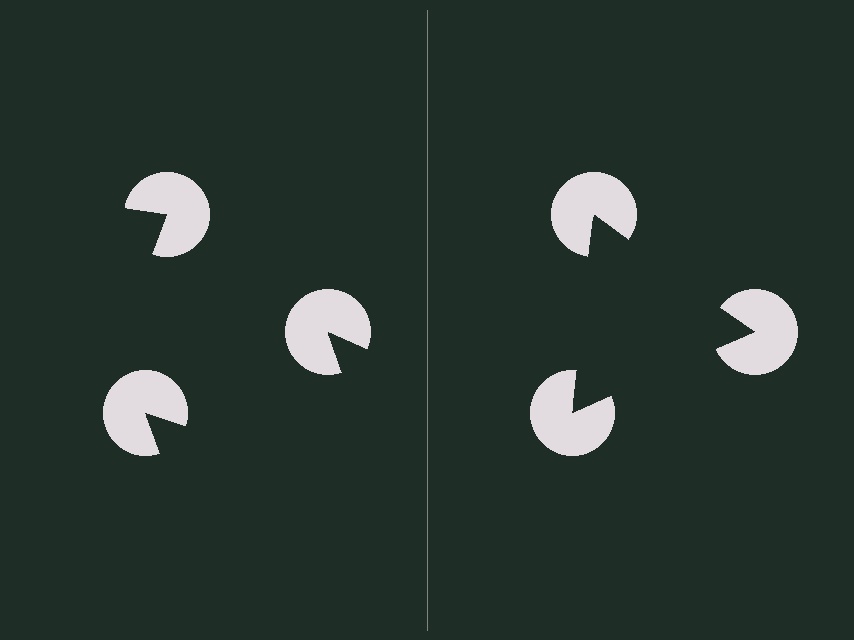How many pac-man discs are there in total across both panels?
6 — 3 on each side.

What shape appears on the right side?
An illusory triangle.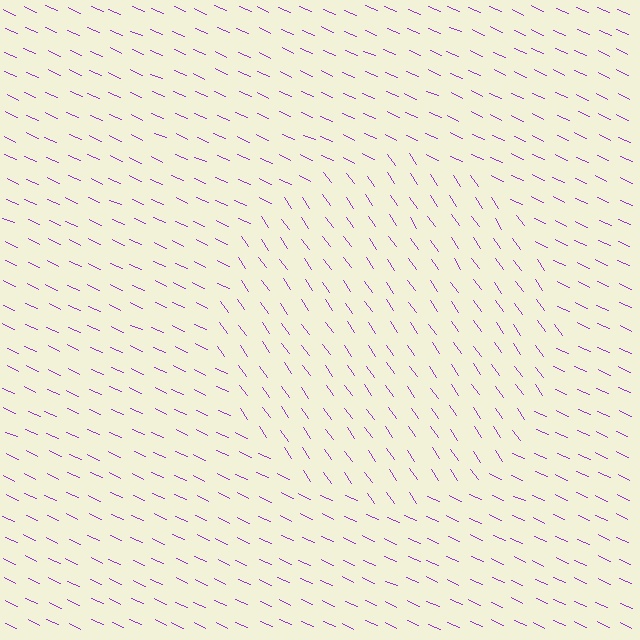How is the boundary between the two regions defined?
The boundary is defined purely by a change in line orientation (approximately 31 degrees difference). All lines are the same color and thickness.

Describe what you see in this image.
The image is filled with small purple line segments. A circle region in the image has lines oriented differently from the surrounding lines, creating a visible texture boundary.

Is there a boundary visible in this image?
Yes, there is a texture boundary formed by a change in line orientation.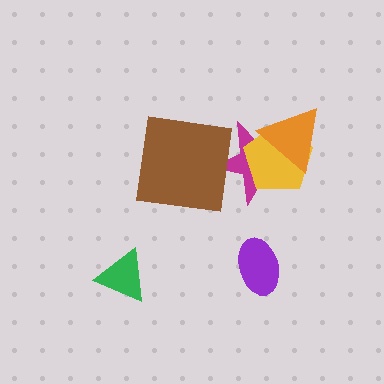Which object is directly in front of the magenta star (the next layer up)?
The yellow pentagon is directly in front of the magenta star.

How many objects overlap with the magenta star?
3 objects overlap with the magenta star.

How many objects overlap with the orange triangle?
2 objects overlap with the orange triangle.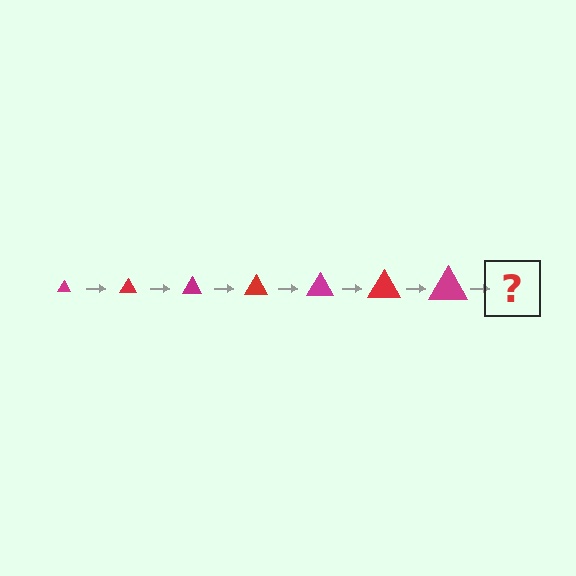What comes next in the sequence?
The next element should be a red triangle, larger than the previous one.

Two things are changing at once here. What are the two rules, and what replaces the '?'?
The two rules are that the triangle grows larger each step and the color cycles through magenta and red. The '?' should be a red triangle, larger than the previous one.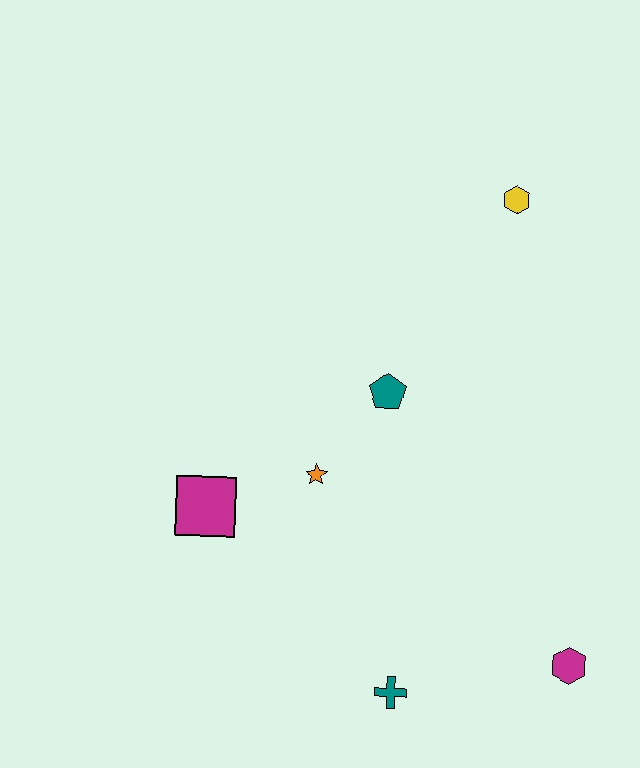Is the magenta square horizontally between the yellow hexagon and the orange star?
No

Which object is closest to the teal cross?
The magenta hexagon is closest to the teal cross.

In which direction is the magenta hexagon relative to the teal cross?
The magenta hexagon is to the right of the teal cross.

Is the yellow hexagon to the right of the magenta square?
Yes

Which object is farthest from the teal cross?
The yellow hexagon is farthest from the teal cross.